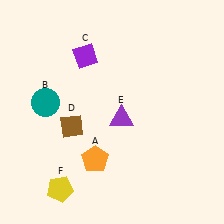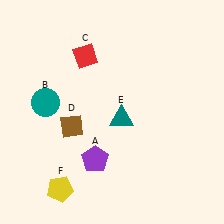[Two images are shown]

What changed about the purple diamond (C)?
In Image 1, C is purple. In Image 2, it changed to red.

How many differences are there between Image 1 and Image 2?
There are 3 differences between the two images.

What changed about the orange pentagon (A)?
In Image 1, A is orange. In Image 2, it changed to purple.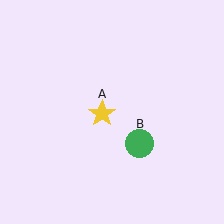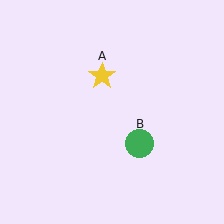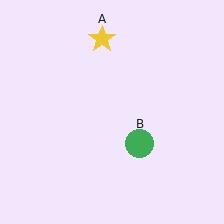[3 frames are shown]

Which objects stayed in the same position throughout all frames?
Green circle (object B) remained stationary.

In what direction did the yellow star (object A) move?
The yellow star (object A) moved up.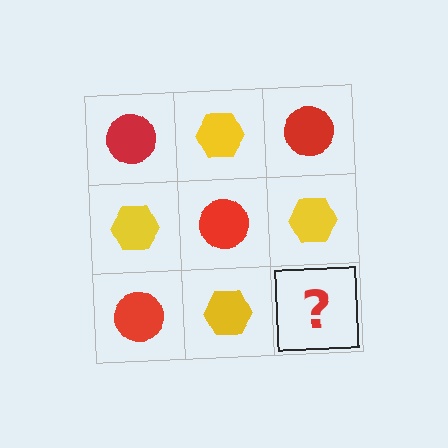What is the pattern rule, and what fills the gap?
The rule is that it alternates red circle and yellow hexagon in a checkerboard pattern. The gap should be filled with a red circle.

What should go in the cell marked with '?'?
The missing cell should contain a red circle.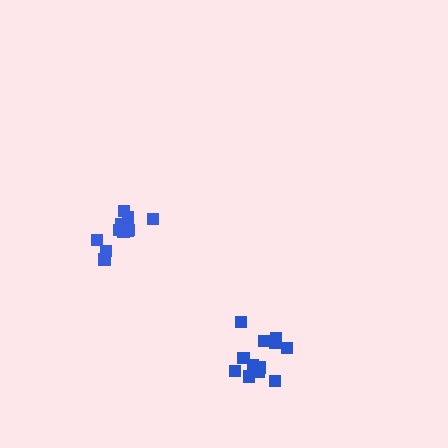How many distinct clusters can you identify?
There are 2 distinct clusters.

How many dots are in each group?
Group 1: 12 dots, Group 2: 13 dots (25 total).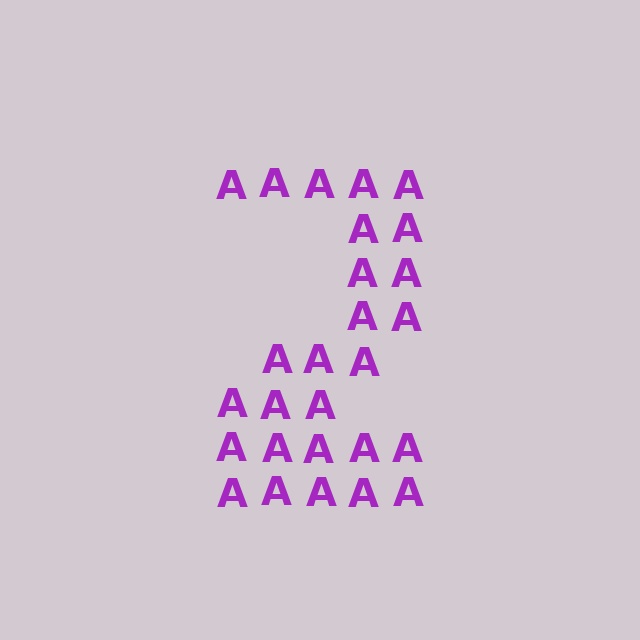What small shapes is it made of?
It is made of small letter A's.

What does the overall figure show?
The overall figure shows the digit 2.